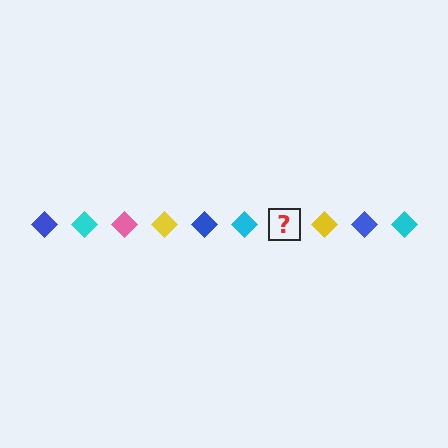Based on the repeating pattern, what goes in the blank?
The blank should be a pink diamond.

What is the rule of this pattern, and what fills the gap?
The rule is that the pattern cycles through blue, cyan, pink, yellow diamonds. The gap should be filled with a pink diamond.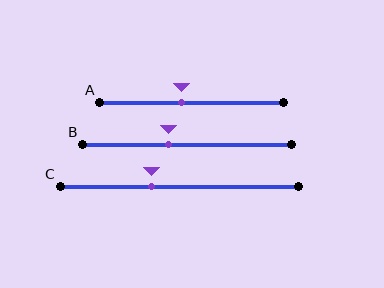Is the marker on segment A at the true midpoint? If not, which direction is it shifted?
No, the marker on segment A is shifted to the left by about 6% of the segment length.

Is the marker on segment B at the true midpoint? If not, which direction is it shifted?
No, the marker on segment B is shifted to the left by about 9% of the segment length.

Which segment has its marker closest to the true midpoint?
Segment A has its marker closest to the true midpoint.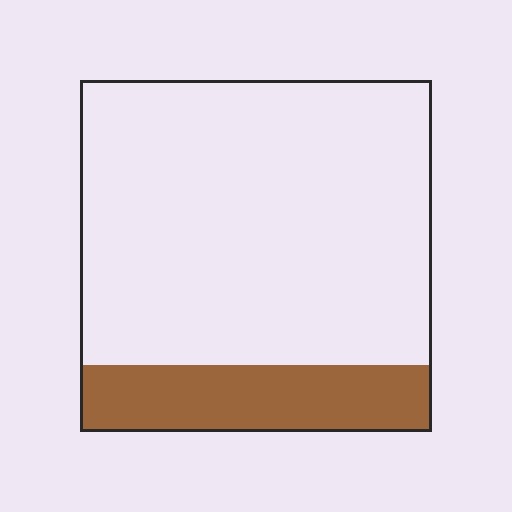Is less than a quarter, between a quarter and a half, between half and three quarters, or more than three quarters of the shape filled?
Less than a quarter.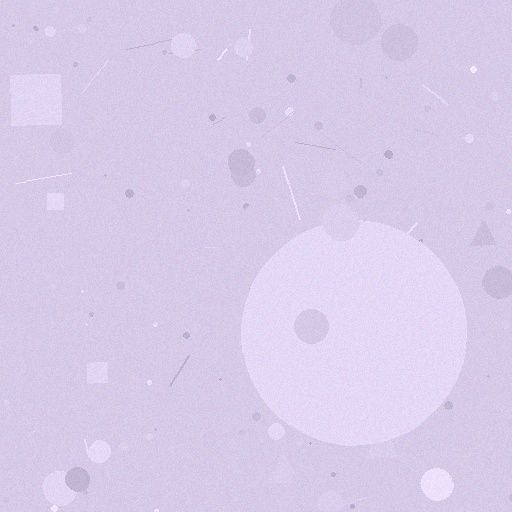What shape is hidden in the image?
A circle is hidden in the image.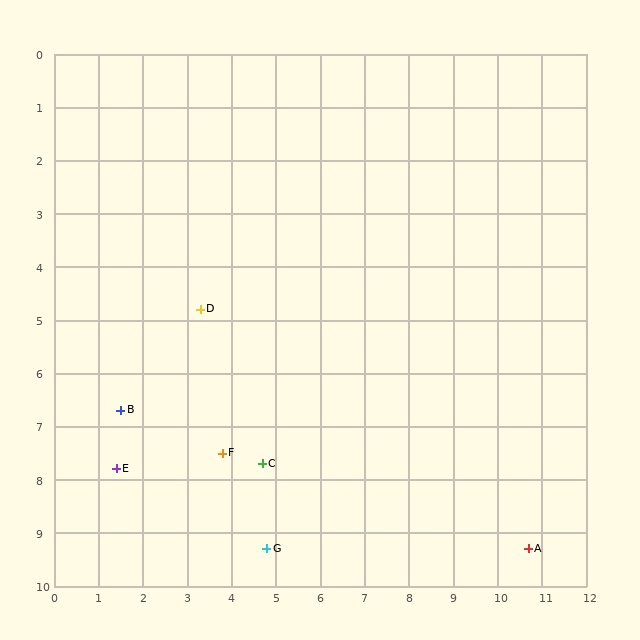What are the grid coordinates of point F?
Point F is at approximately (3.8, 7.5).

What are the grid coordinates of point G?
Point G is at approximately (4.8, 9.3).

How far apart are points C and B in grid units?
Points C and B are about 3.4 grid units apart.